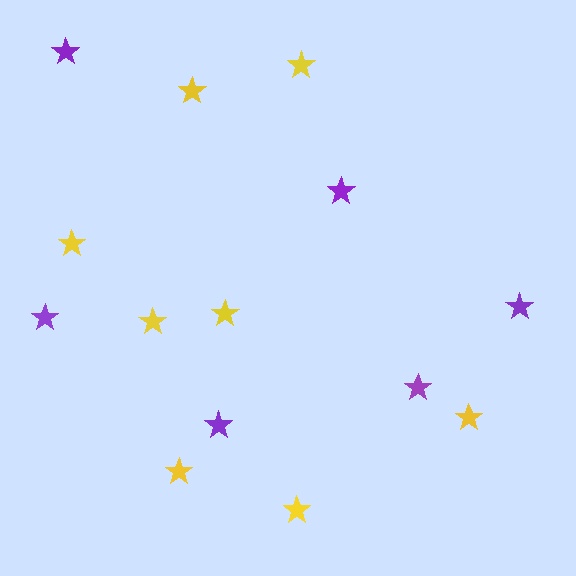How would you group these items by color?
There are 2 groups: one group of purple stars (6) and one group of yellow stars (8).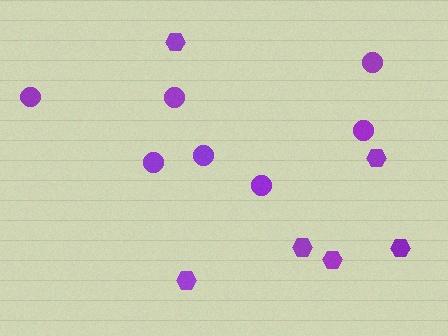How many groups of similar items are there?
There are 2 groups: one group of hexagons (6) and one group of circles (7).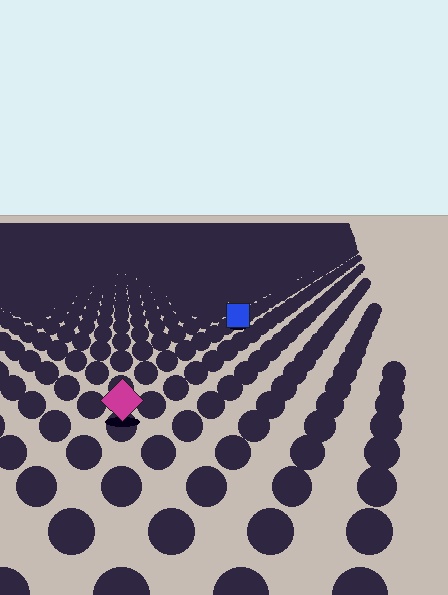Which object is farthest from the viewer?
The blue square is farthest from the viewer. It appears smaller and the ground texture around it is denser.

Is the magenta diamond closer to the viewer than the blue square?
Yes. The magenta diamond is closer — you can tell from the texture gradient: the ground texture is coarser near it.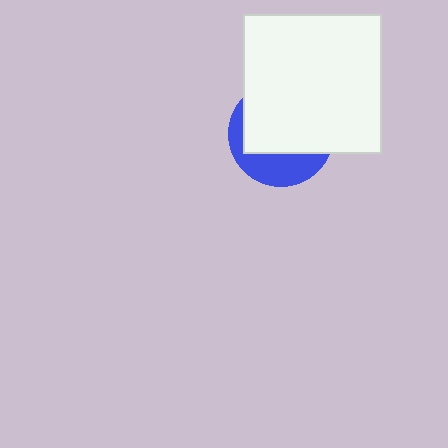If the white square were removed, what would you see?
You would see the complete blue circle.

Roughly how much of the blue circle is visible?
A small part of it is visible (roughly 35%).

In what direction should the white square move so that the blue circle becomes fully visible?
The white square should move up. That is the shortest direction to clear the overlap and leave the blue circle fully visible.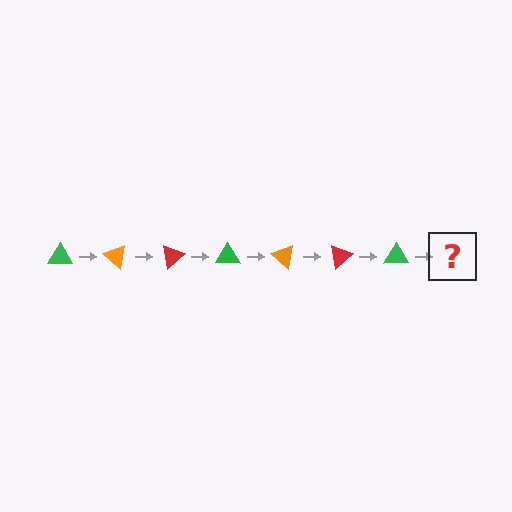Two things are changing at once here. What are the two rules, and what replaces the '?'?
The two rules are that it rotates 40 degrees each step and the color cycles through green, orange, and red. The '?' should be an orange triangle, rotated 280 degrees from the start.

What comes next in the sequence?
The next element should be an orange triangle, rotated 280 degrees from the start.